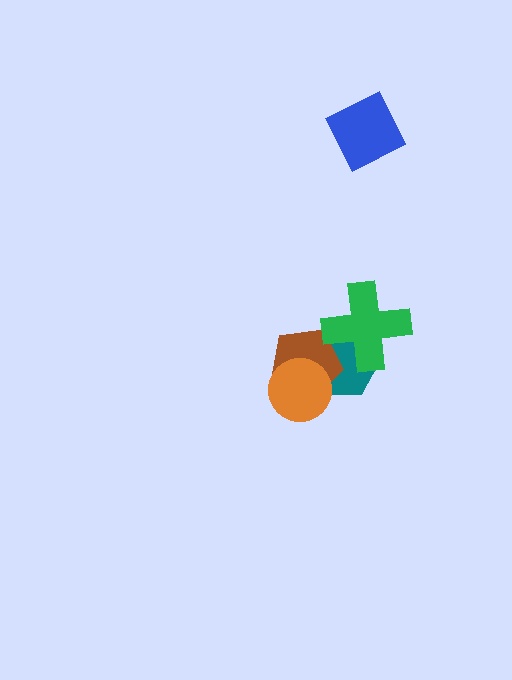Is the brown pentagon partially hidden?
Yes, it is partially covered by another shape.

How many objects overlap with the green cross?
2 objects overlap with the green cross.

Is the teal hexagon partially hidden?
Yes, it is partially covered by another shape.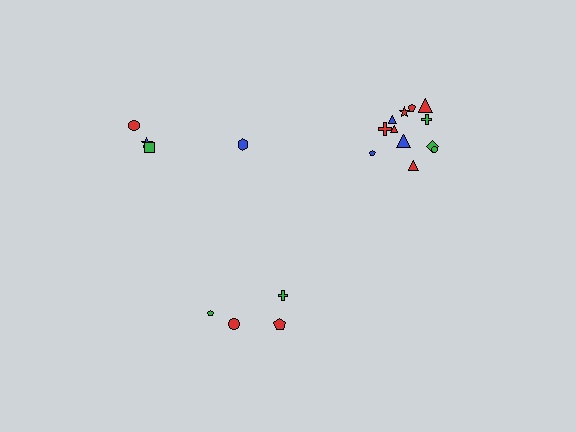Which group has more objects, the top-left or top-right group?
The top-right group.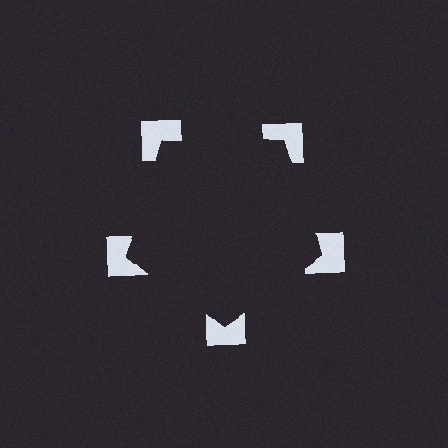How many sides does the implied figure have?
5 sides.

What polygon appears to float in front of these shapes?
An illusory pentagon — its edges are inferred from the aligned wedge cuts in the notched squares, not physically drawn.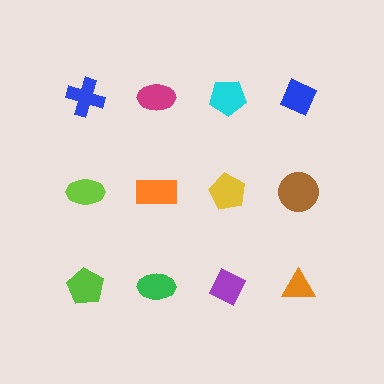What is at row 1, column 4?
A blue diamond.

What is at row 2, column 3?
A yellow pentagon.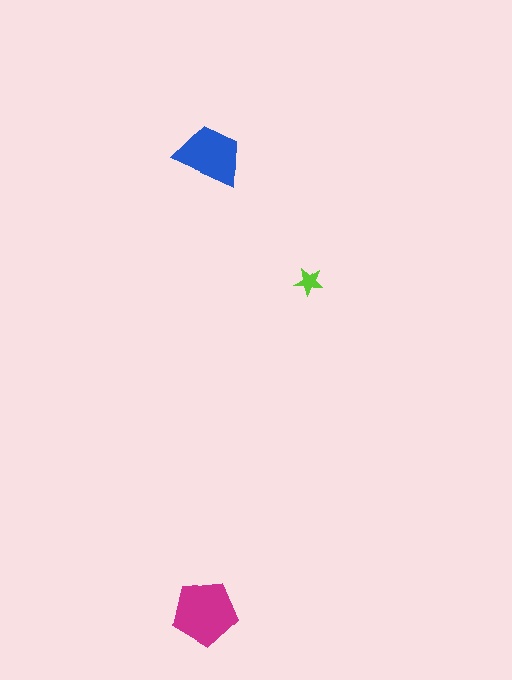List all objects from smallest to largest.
The lime star, the blue trapezoid, the magenta pentagon.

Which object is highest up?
The blue trapezoid is topmost.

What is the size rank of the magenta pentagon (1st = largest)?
1st.